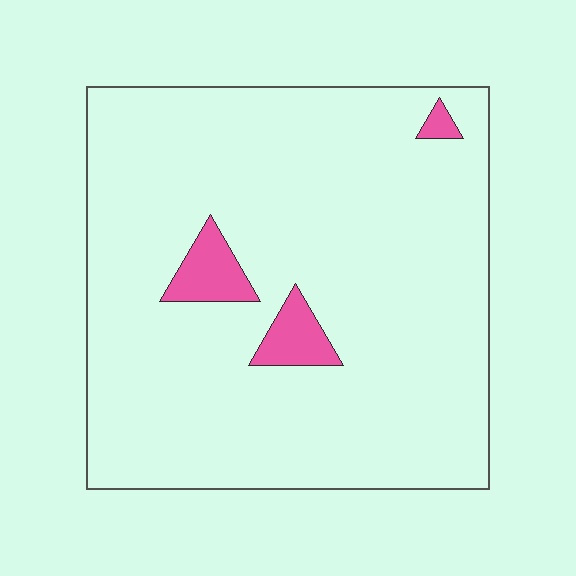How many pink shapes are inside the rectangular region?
3.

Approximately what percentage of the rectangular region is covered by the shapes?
Approximately 5%.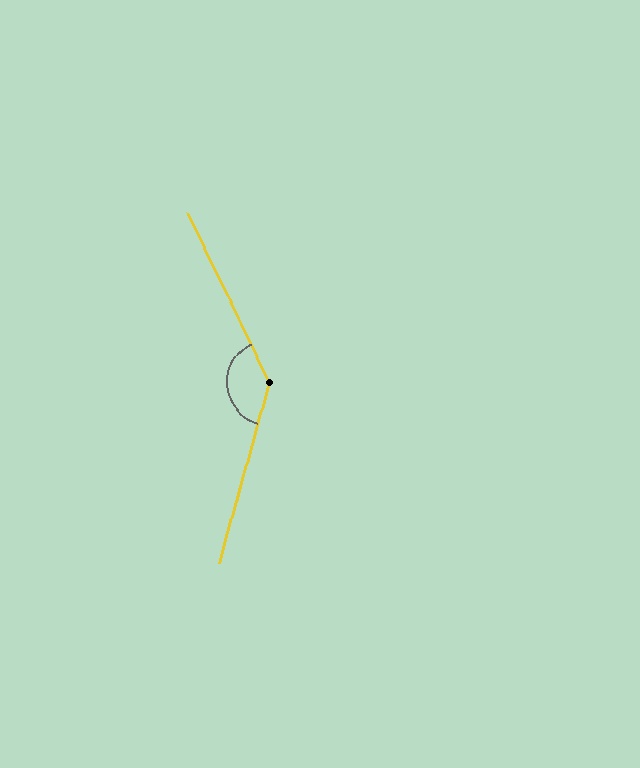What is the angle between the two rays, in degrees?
Approximately 139 degrees.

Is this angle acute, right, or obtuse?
It is obtuse.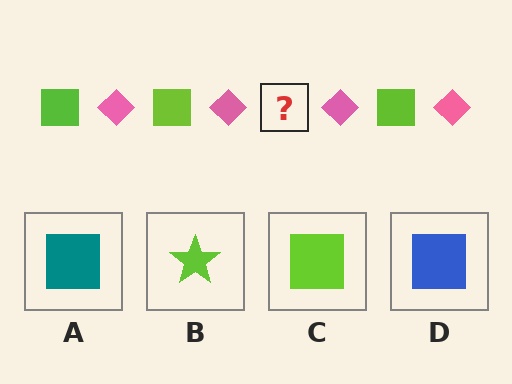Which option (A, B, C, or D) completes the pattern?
C.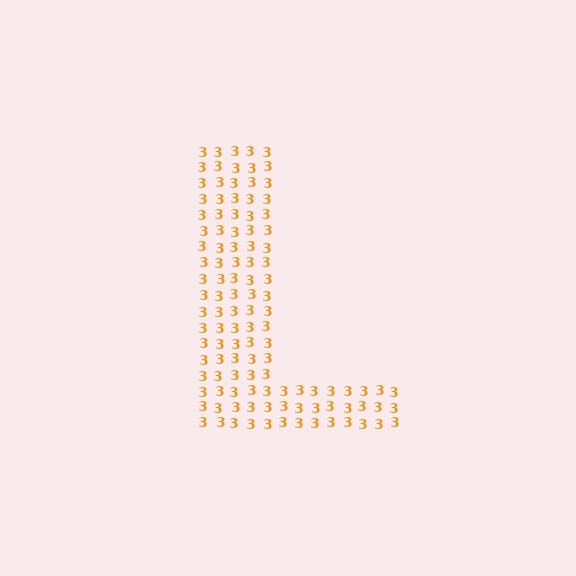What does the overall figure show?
The overall figure shows the letter L.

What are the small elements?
The small elements are digit 3's.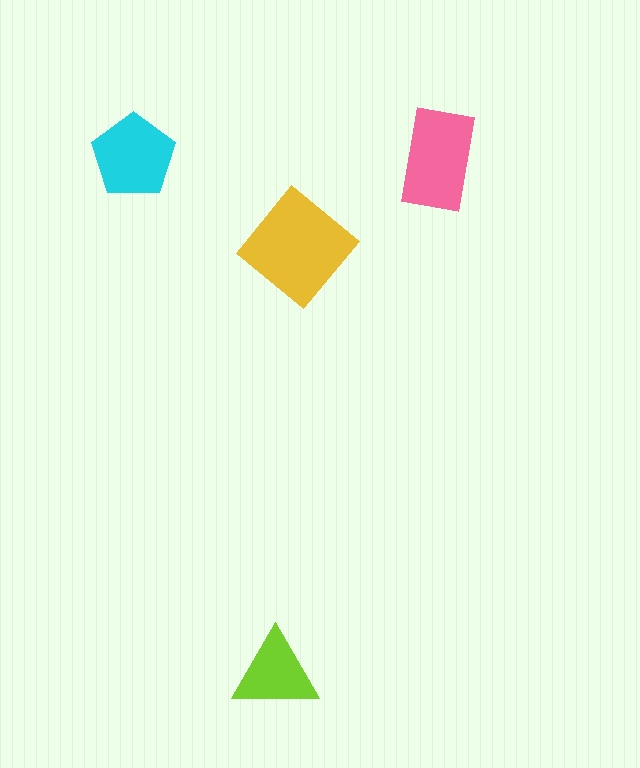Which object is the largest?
The yellow diamond.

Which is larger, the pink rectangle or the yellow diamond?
The yellow diamond.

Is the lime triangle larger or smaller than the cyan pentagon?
Smaller.